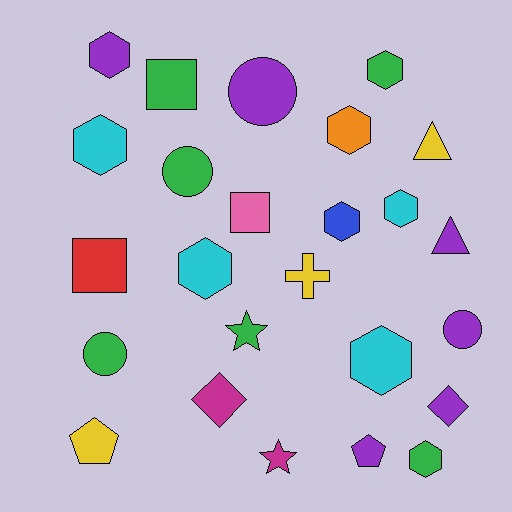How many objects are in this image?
There are 25 objects.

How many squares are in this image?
There are 3 squares.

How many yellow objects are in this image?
There are 3 yellow objects.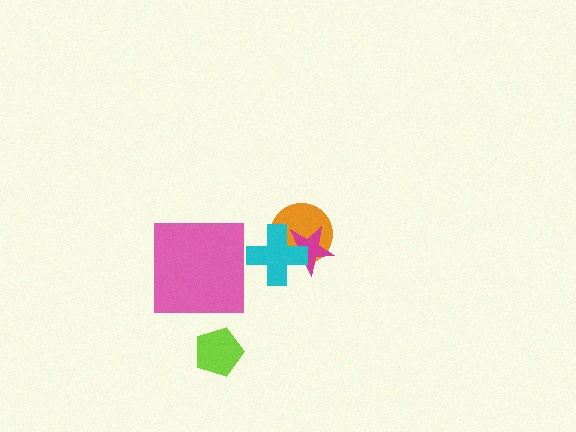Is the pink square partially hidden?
No, no other shape covers it.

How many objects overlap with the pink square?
0 objects overlap with the pink square.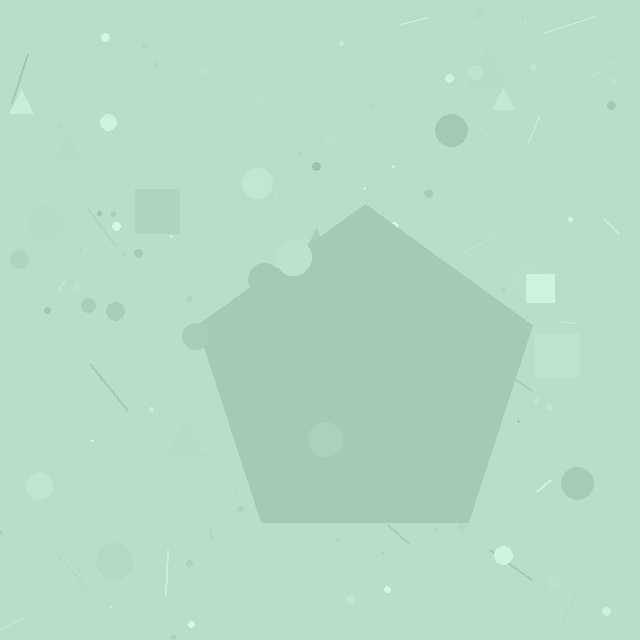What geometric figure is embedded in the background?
A pentagon is embedded in the background.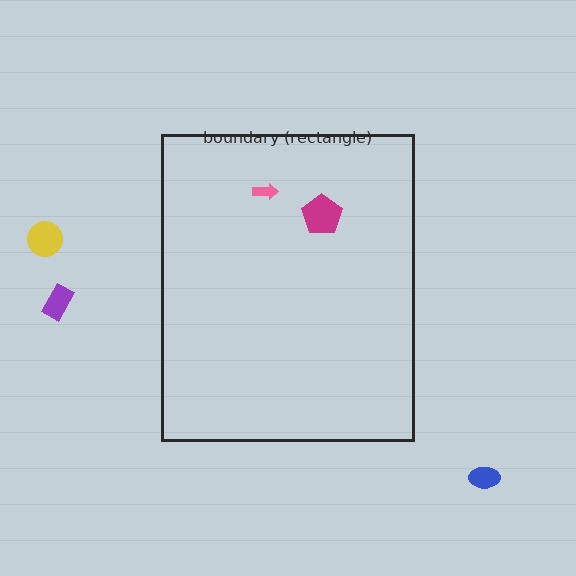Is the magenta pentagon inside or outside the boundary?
Inside.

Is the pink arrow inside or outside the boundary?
Inside.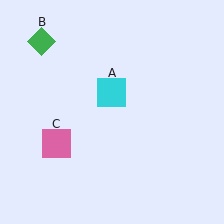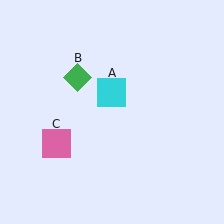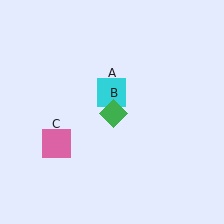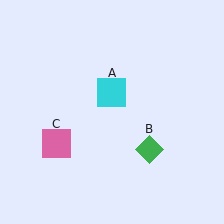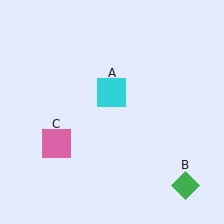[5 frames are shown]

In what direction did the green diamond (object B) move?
The green diamond (object B) moved down and to the right.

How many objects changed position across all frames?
1 object changed position: green diamond (object B).